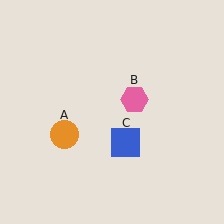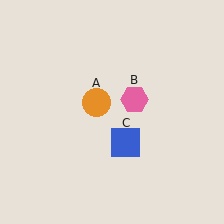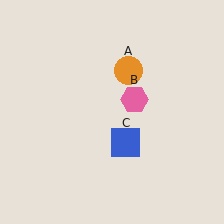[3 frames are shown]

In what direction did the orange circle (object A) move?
The orange circle (object A) moved up and to the right.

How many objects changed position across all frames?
1 object changed position: orange circle (object A).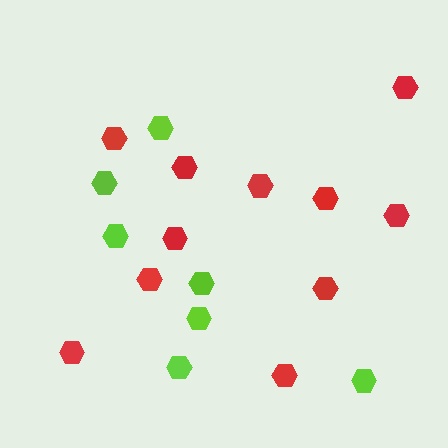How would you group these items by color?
There are 2 groups: one group of lime hexagons (7) and one group of red hexagons (11).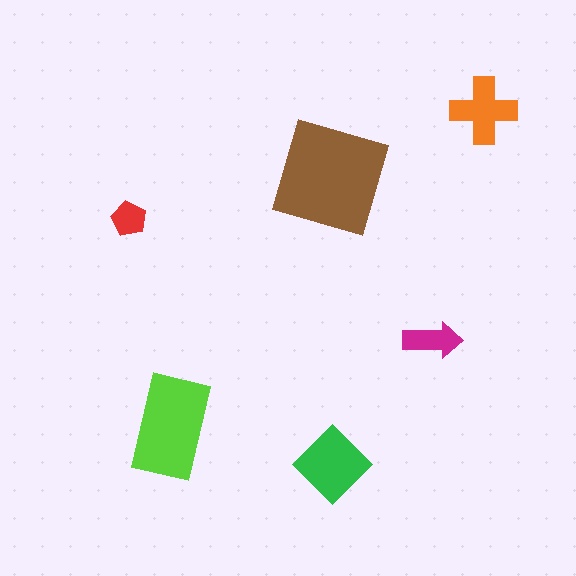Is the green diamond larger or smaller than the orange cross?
Larger.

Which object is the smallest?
The red pentagon.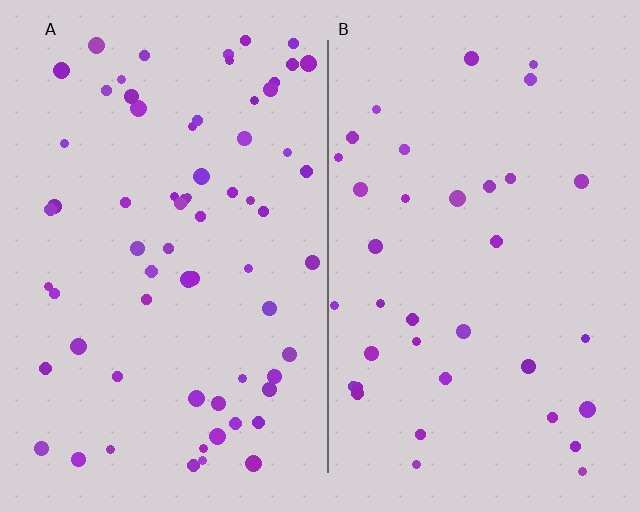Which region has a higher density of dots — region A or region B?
A (the left).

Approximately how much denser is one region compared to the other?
Approximately 1.9× — region A over region B.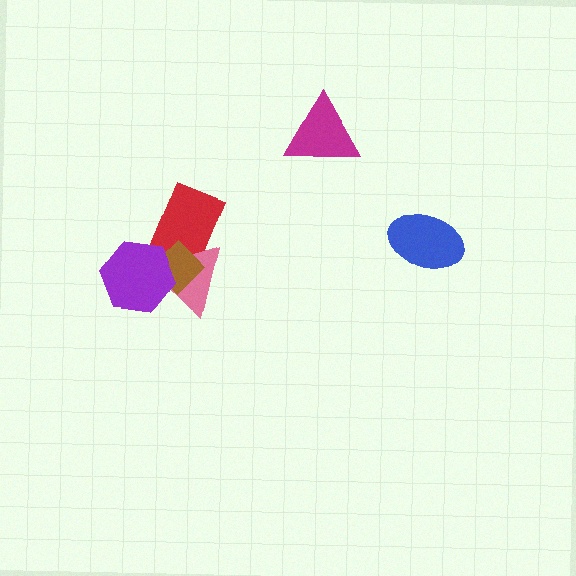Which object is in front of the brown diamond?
The purple hexagon is in front of the brown diamond.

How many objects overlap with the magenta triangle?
0 objects overlap with the magenta triangle.